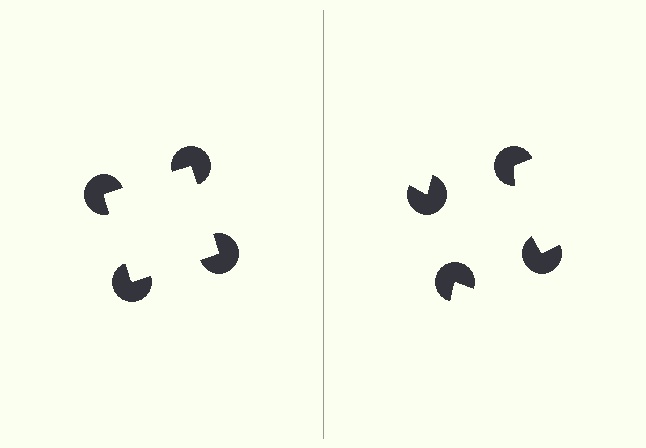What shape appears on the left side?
An illusory square.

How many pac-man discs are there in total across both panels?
8 — 4 on each side.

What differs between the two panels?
The pac-man discs are positioned identically on both sides; only the wedge orientations differ. On the left they align to a square; on the right they are misaligned.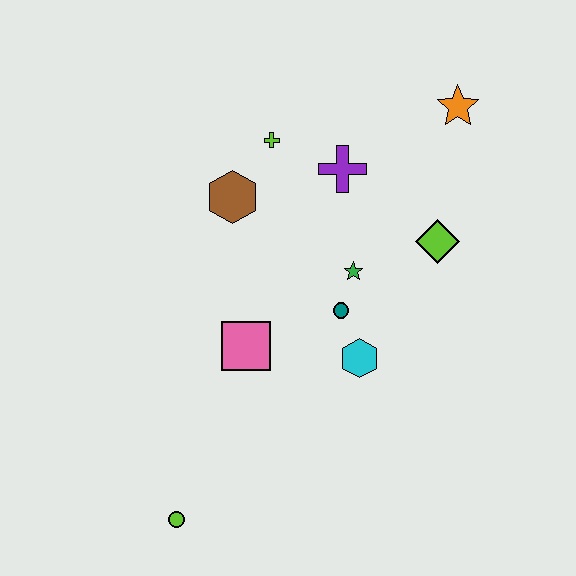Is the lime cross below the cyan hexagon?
No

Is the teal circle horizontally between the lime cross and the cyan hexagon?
Yes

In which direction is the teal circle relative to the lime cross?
The teal circle is below the lime cross.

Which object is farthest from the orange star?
The lime circle is farthest from the orange star.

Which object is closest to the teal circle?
The green star is closest to the teal circle.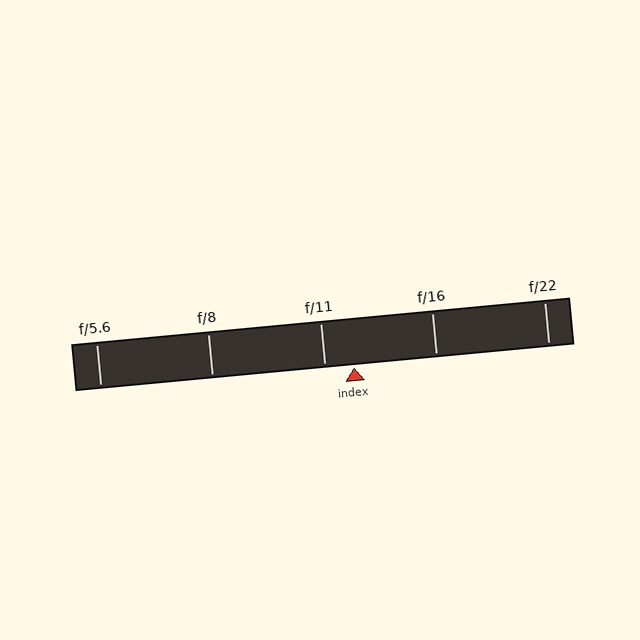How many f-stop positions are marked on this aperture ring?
There are 5 f-stop positions marked.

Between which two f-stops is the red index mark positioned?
The index mark is between f/11 and f/16.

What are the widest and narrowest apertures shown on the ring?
The widest aperture shown is f/5.6 and the narrowest is f/22.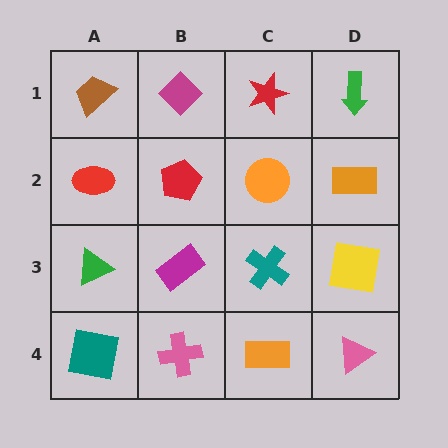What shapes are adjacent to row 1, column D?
An orange rectangle (row 2, column D), a red star (row 1, column C).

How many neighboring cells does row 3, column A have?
3.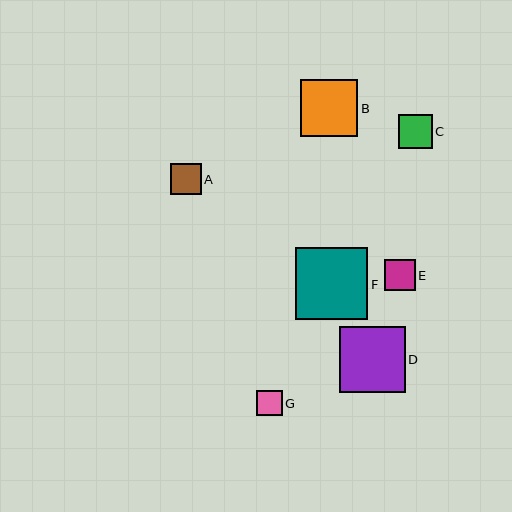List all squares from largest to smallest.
From largest to smallest: F, D, B, C, E, A, G.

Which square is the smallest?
Square G is the smallest with a size of approximately 25 pixels.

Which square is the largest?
Square F is the largest with a size of approximately 72 pixels.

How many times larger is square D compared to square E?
Square D is approximately 2.2 times the size of square E.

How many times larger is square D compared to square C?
Square D is approximately 2.0 times the size of square C.